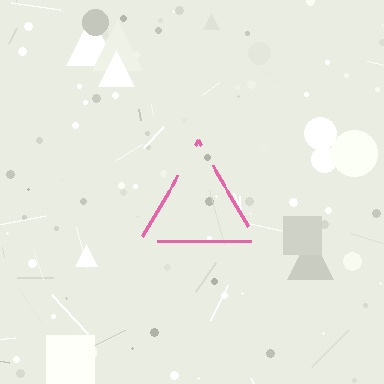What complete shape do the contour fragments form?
The contour fragments form a triangle.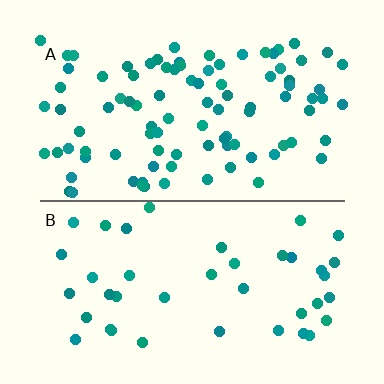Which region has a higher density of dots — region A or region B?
A (the top).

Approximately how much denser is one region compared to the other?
Approximately 2.3× — region A over region B.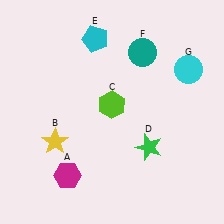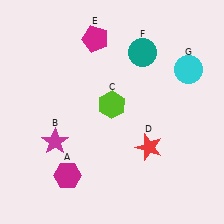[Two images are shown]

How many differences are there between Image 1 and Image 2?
There are 3 differences between the two images.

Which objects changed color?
B changed from yellow to magenta. D changed from green to red. E changed from cyan to magenta.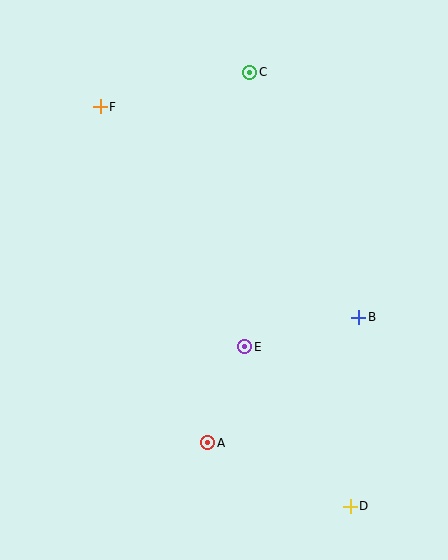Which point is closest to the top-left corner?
Point F is closest to the top-left corner.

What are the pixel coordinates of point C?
Point C is at (250, 72).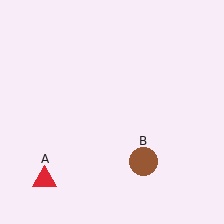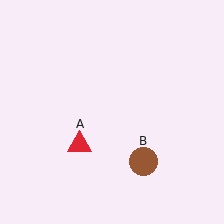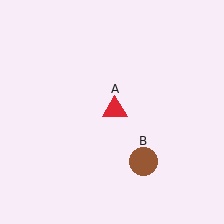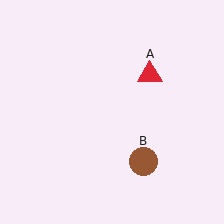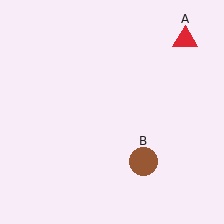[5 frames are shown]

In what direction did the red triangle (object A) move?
The red triangle (object A) moved up and to the right.